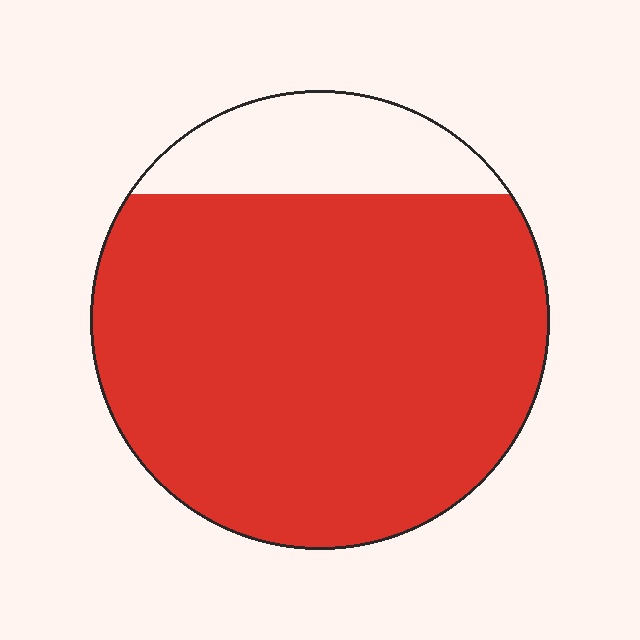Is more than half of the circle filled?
Yes.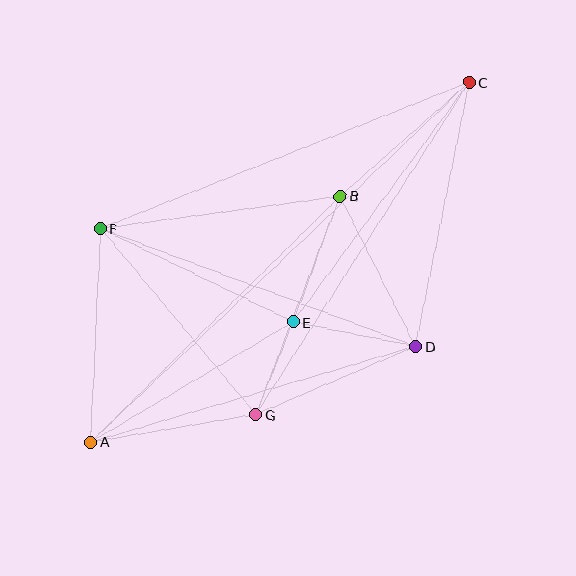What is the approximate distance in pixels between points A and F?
The distance between A and F is approximately 214 pixels.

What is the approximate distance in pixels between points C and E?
The distance between C and E is approximately 297 pixels.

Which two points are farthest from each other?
Points A and C are farthest from each other.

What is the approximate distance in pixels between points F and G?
The distance between F and G is approximately 243 pixels.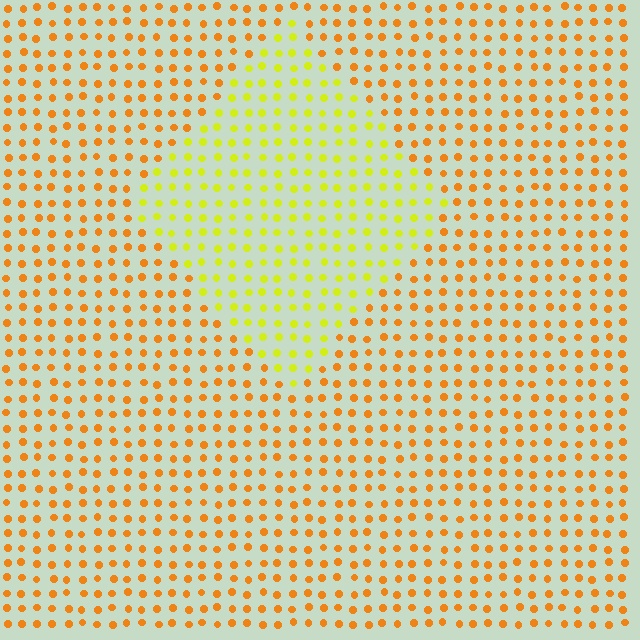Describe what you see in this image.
The image is filled with small orange elements in a uniform arrangement. A diamond-shaped region is visible where the elements are tinted to a slightly different hue, forming a subtle color boundary.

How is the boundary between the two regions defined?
The boundary is defined purely by a slight shift in hue (about 38 degrees). Spacing, size, and orientation are identical on both sides.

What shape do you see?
I see a diamond.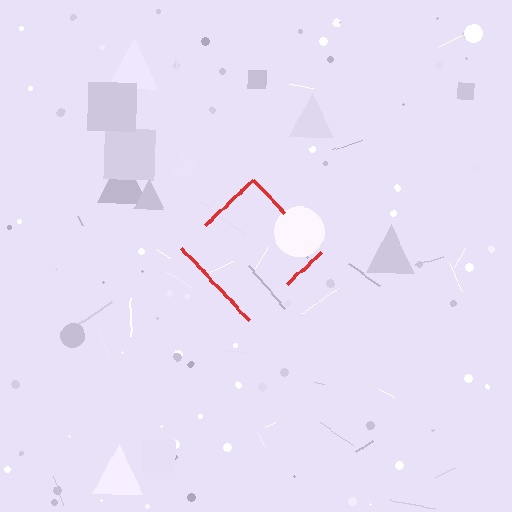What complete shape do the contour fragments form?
The contour fragments form a diamond.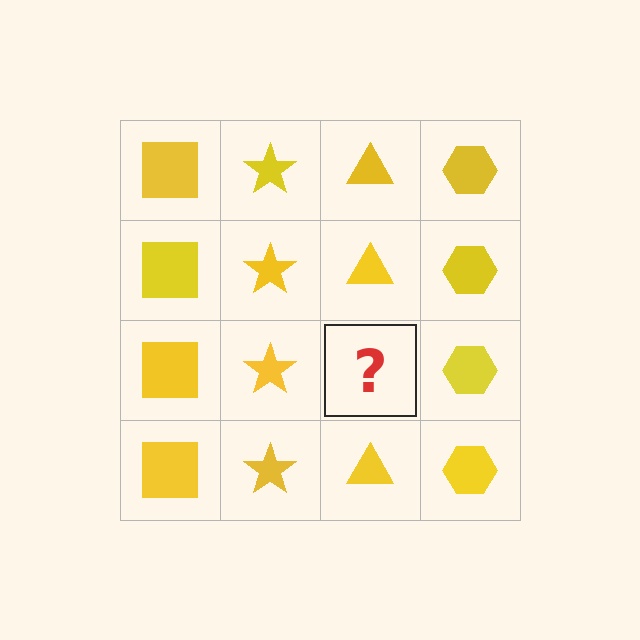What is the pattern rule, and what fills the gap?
The rule is that each column has a consistent shape. The gap should be filled with a yellow triangle.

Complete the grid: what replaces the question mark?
The question mark should be replaced with a yellow triangle.